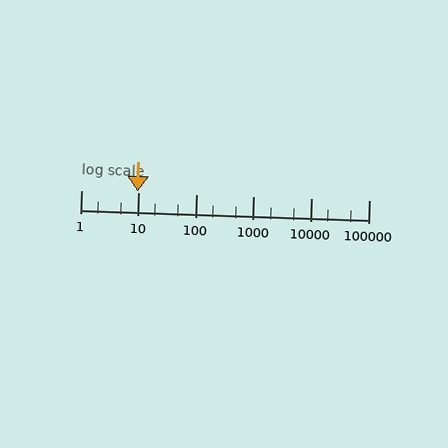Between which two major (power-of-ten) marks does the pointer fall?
The pointer is between 1 and 10.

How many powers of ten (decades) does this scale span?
The scale spans 5 decades, from 1 to 100000.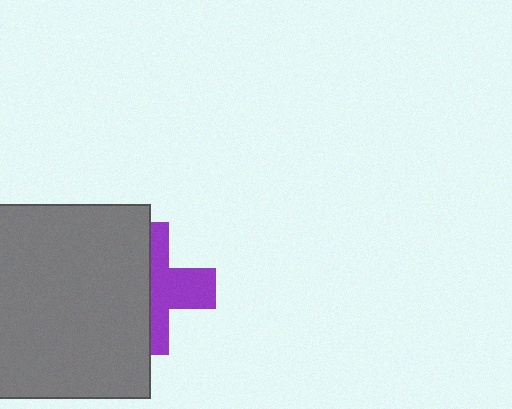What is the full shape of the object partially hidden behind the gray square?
The partially hidden object is a purple cross.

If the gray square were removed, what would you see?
You would see the complete purple cross.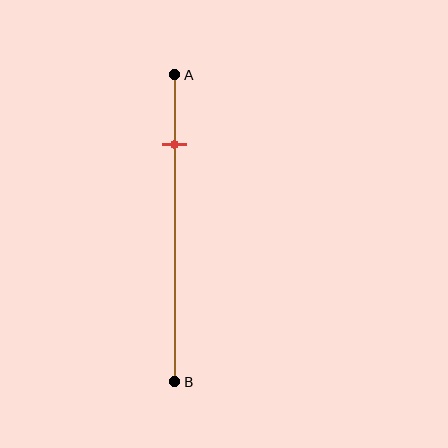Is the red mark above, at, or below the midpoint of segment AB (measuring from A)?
The red mark is above the midpoint of segment AB.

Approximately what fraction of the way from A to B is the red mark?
The red mark is approximately 25% of the way from A to B.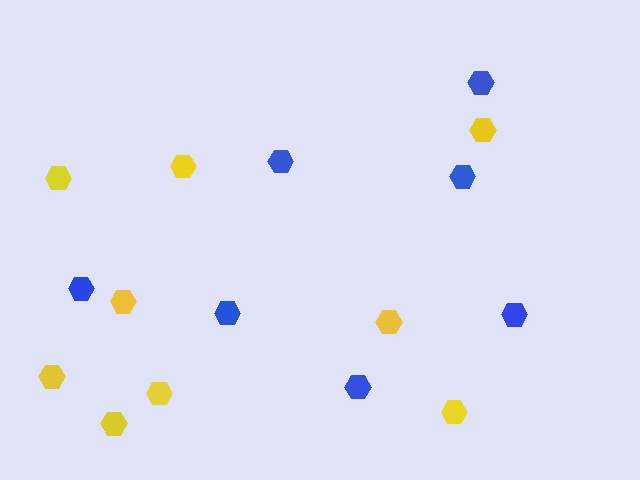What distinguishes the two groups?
There are 2 groups: one group of yellow hexagons (9) and one group of blue hexagons (7).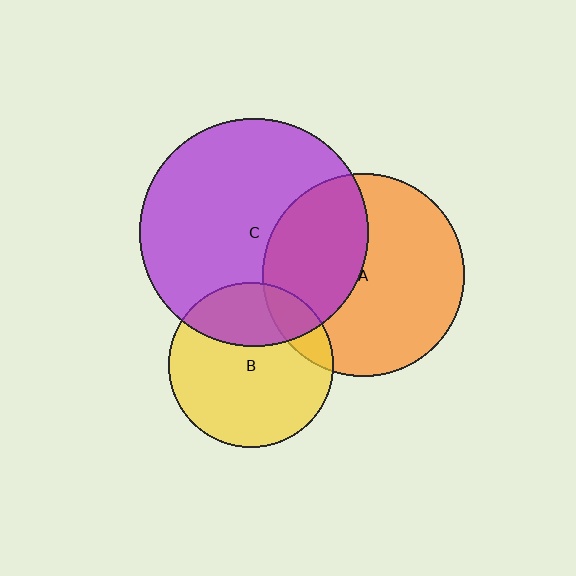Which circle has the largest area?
Circle C (purple).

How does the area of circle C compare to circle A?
Approximately 1.3 times.